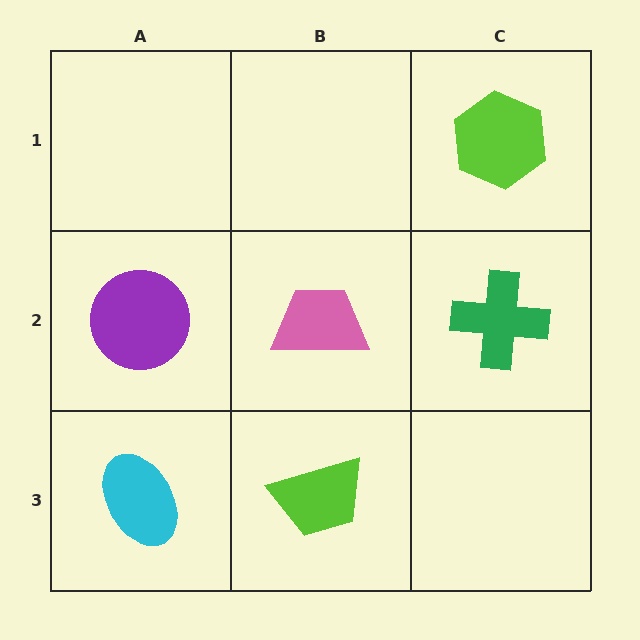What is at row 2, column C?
A green cross.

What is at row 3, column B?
A lime trapezoid.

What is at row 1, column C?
A lime hexagon.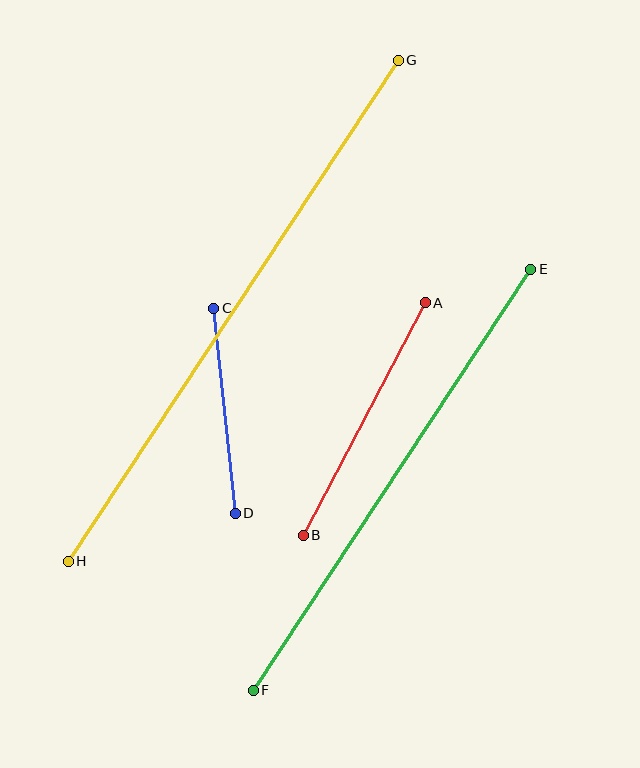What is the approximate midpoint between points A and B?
The midpoint is at approximately (364, 419) pixels.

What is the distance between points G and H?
The distance is approximately 600 pixels.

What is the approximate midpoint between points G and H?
The midpoint is at approximately (233, 311) pixels.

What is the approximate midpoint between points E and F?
The midpoint is at approximately (392, 480) pixels.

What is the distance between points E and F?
The distance is approximately 504 pixels.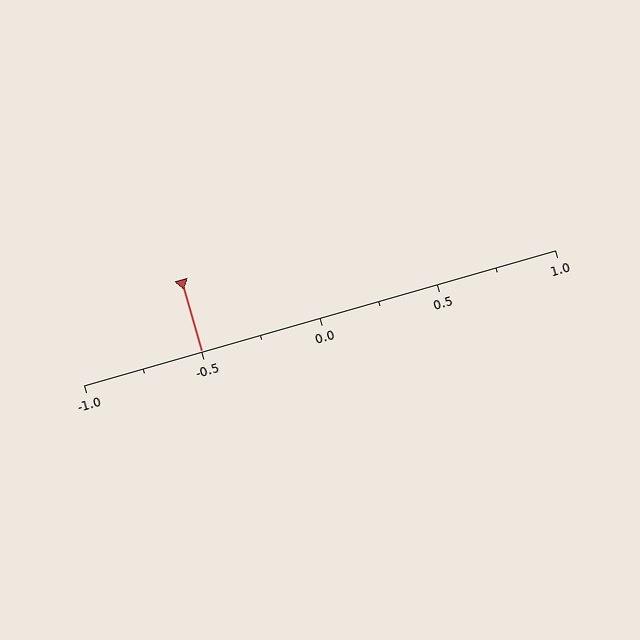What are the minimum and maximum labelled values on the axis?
The axis runs from -1.0 to 1.0.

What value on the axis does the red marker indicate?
The marker indicates approximately -0.5.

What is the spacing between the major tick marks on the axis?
The major ticks are spaced 0.5 apart.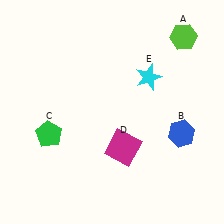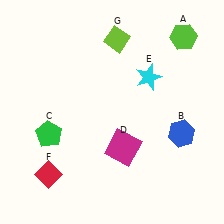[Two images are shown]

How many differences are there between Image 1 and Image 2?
There are 2 differences between the two images.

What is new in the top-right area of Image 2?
A lime diamond (G) was added in the top-right area of Image 2.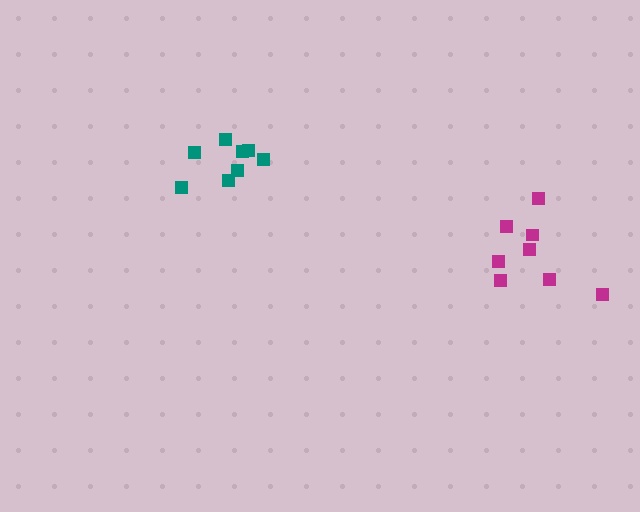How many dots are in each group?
Group 1: 8 dots, Group 2: 8 dots (16 total).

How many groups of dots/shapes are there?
There are 2 groups.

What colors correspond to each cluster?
The clusters are colored: teal, magenta.